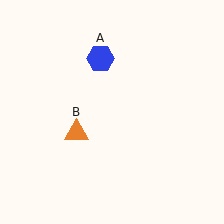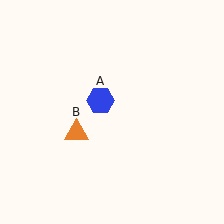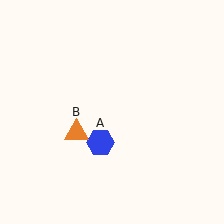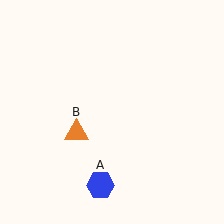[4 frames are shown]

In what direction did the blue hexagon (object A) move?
The blue hexagon (object A) moved down.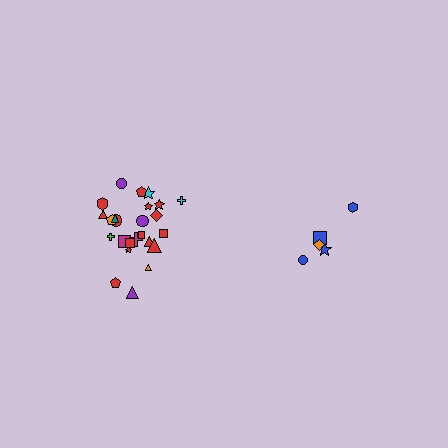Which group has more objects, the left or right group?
The left group.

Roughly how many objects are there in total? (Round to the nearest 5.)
Roughly 30 objects in total.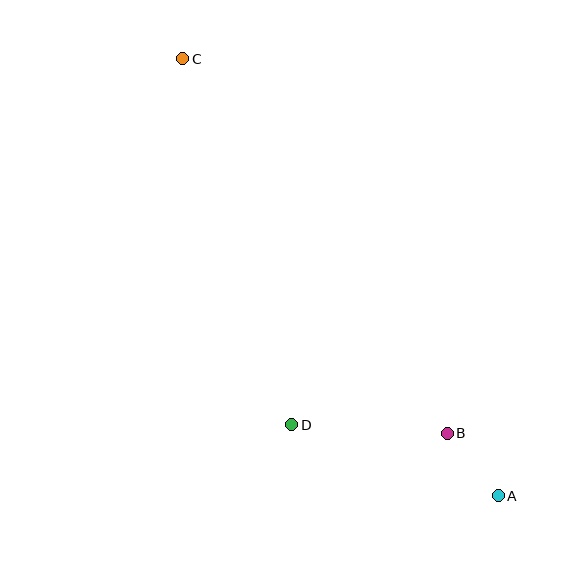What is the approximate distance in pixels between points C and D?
The distance between C and D is approximately 382 pixels.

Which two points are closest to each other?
Points A and B are closest to each other.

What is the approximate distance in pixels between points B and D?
The distance between B and D is approximately 156 pixels.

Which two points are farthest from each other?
Points A and C are farthest from each other.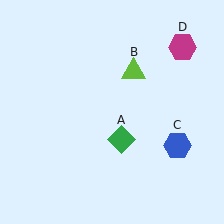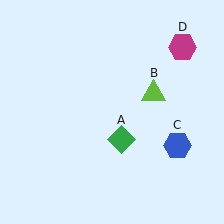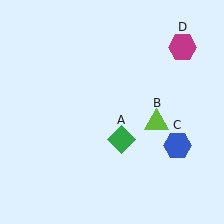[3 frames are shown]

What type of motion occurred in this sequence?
The lime triangle (object B) rotated clockwise around the center of the scene.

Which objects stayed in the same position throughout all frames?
Green diamond (object A) and blue hexagon (object C) and magenta hexagon (object D) remained stationary.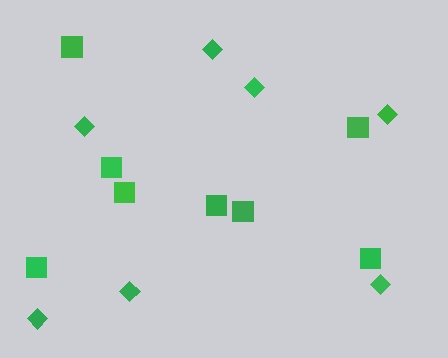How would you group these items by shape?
There are 2 groups: one group of diamonds (7) and one group of squares (8).